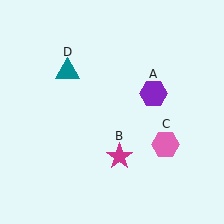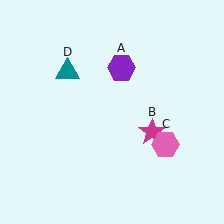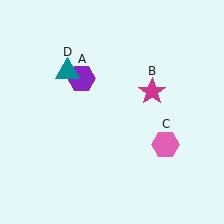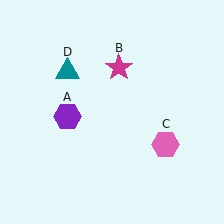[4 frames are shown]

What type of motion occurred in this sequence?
The purple hexagon (object A), magenta star (object B) rotated counterclockwise around the center of the scene.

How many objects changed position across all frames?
2 objects changed position: purple hexagon (object A), magenta star (object B).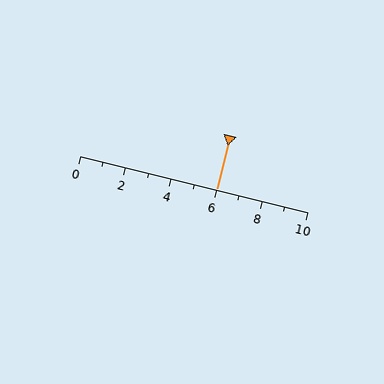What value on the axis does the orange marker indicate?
The marker indicates approximately 6.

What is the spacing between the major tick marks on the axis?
The major ticks are spaced 2 apart.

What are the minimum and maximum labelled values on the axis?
The axis runs from 0 to 10.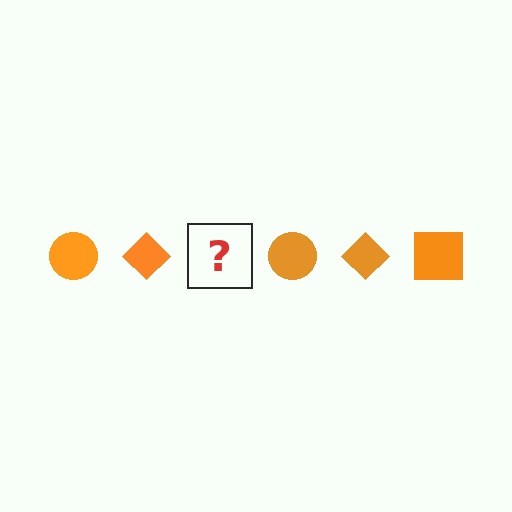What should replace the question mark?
The question mark should be replaced with an orange square.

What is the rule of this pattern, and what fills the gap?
The rule is that the pattern cycles through circle, diamond, square shapes in orange. The gap should be filled with an orange square.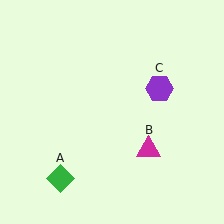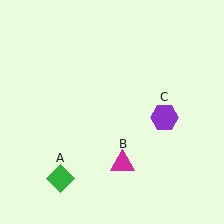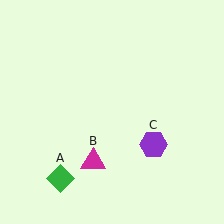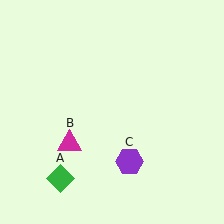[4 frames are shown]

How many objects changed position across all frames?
2 objects changed position: magenta triangle (object B), purple hexagon (object C).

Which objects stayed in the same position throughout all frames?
Green diamond (object A) remained stationary.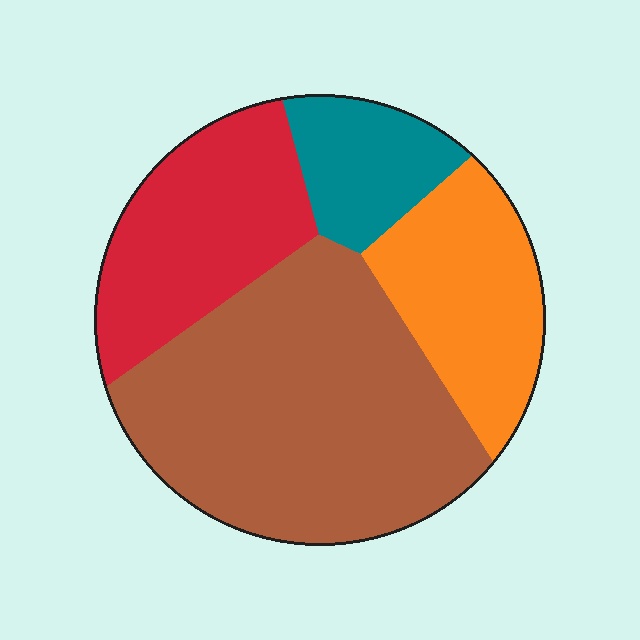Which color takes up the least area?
Teal, at roughly 10%.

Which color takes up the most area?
Brown, at roughly 45%.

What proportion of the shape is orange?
Orange covers 20% of the shape.